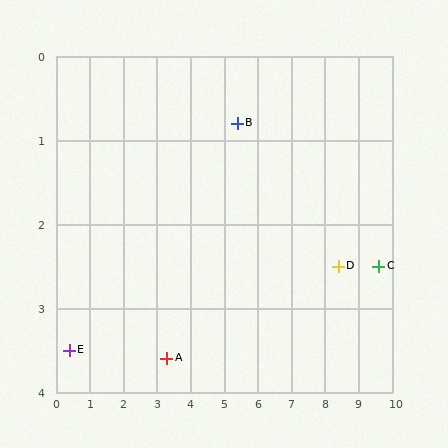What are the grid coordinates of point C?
Point C is at approximately (9.6, 2.5).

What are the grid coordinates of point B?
Point B is at approximately (5.4, 0.8).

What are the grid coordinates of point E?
Point E is at approximately (0.4, 3.5).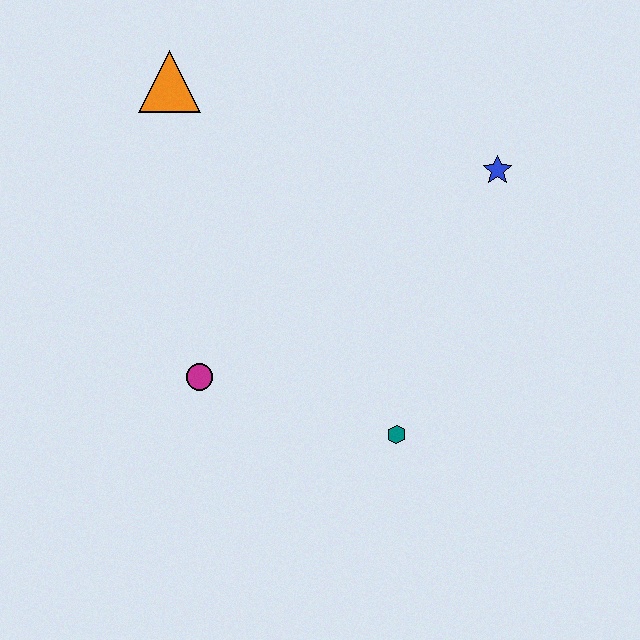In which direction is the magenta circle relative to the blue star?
The magenta circle is to the left of the blue star.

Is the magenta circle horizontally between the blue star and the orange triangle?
Yes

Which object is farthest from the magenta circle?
The blue star is farthest from the magenta circle.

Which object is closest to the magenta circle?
The teal hexagon is closest to the magenta circle.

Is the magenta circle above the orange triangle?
No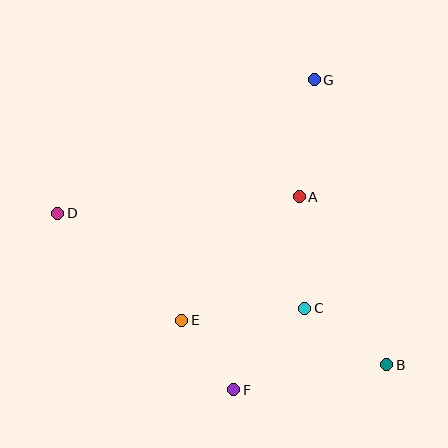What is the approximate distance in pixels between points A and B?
The distance between A and B is approximately 189 pixels.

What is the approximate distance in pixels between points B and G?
The distance between B and G is approximately 294 pixels.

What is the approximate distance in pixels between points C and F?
The distance between C and F is approximately 108 pixels.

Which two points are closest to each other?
Points E and F are closest to each other.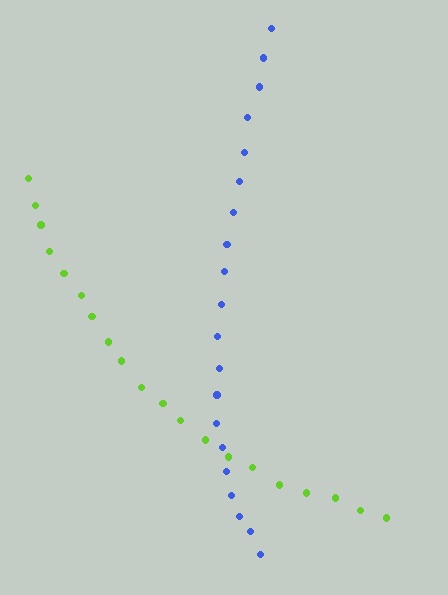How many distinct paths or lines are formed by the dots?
There are 2 distinct paths.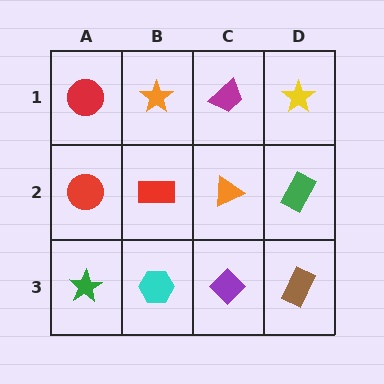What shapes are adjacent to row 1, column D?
A green rectangle (row 2, column D), a magenta trapezoid (row 1, column C).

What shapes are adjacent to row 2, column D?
A yellow star (row 1, column D), a brown rectangle (row 3, column D), an orange triangle (row 2, column C).